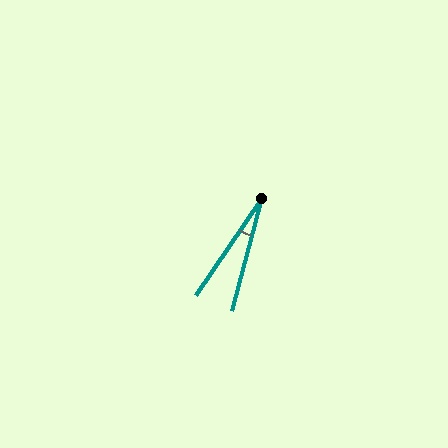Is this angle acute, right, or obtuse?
It is acute.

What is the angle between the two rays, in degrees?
Approximately 19 degrees.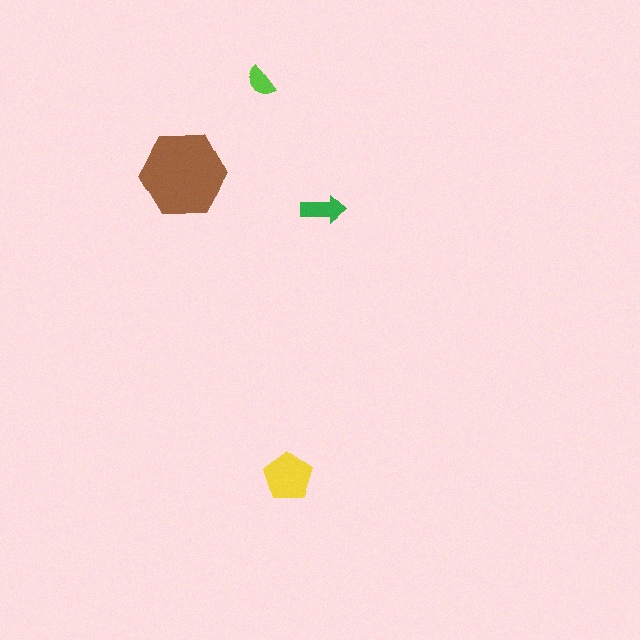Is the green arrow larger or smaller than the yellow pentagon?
Smaller.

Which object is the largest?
The brown hexagon.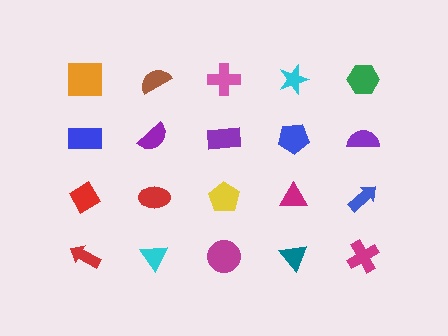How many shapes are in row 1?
5 shapes.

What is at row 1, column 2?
A brown semicircle.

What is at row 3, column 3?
A yellow pentagon.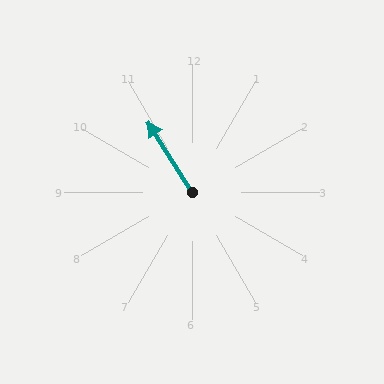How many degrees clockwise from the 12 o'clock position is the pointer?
Approximately 328 degrees.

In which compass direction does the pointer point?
Northwest.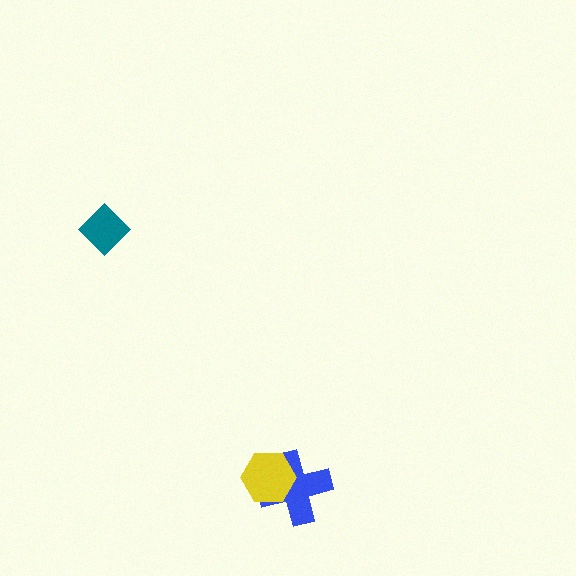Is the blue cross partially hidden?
Yes, it is partially covered by another shape.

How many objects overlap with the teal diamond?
0 objects overlap with the teal diamond.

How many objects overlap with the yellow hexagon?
1 object overlaps with the yellow hexagon.